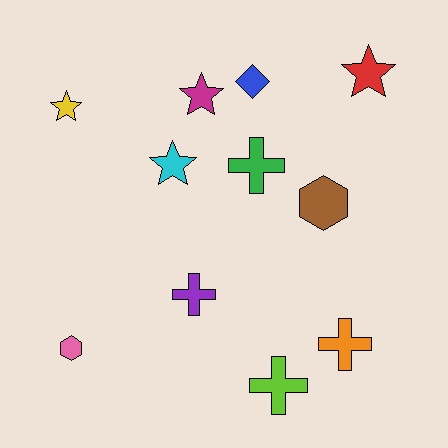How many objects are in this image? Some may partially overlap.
There are 11 objects.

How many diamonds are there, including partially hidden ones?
There is 1 diamond.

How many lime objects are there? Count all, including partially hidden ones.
There is 1 lime object.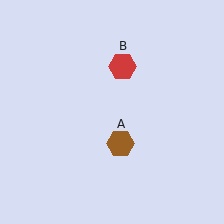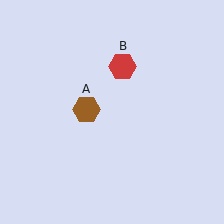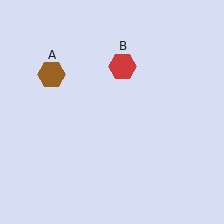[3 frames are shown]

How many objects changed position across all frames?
1 object changed position: brown hexagon (object A).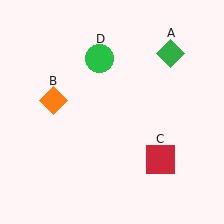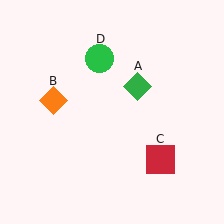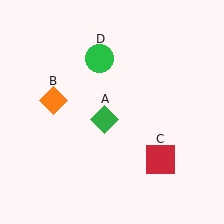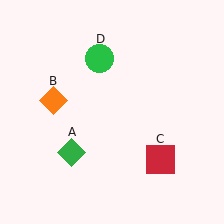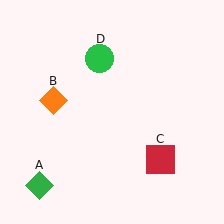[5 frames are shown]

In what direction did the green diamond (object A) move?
The green diamond (object A) moved down and to the left.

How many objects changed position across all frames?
1 object changed position: green diamond (object A).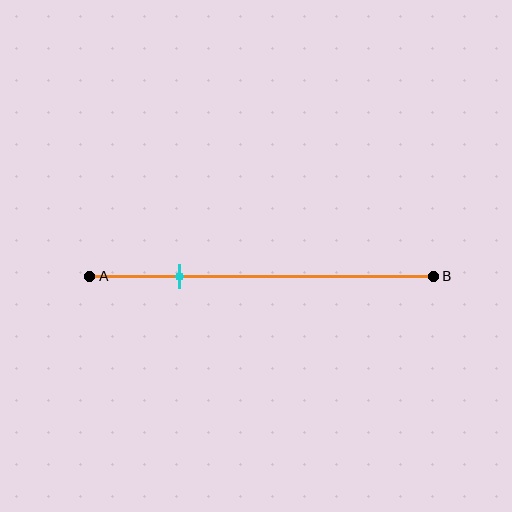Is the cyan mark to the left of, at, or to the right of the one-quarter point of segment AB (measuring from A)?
The cyan mark is approximately at the one-quarter point of segment AB.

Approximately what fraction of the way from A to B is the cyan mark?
The cyan mark is approximately 25% of the way from A to B.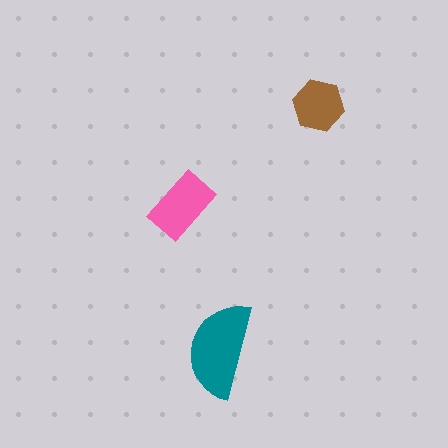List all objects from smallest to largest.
The brown hexagon, the pink rectangle, the teal semicircle.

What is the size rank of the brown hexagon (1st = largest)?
3rd.